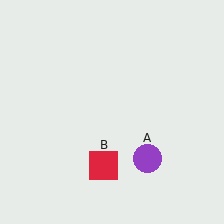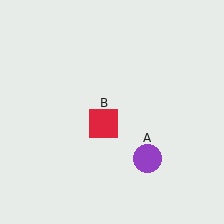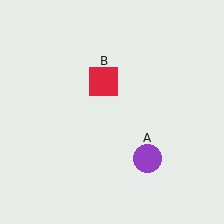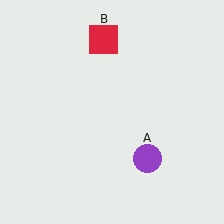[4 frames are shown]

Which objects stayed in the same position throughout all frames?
Purple circle (object A) remained stationary.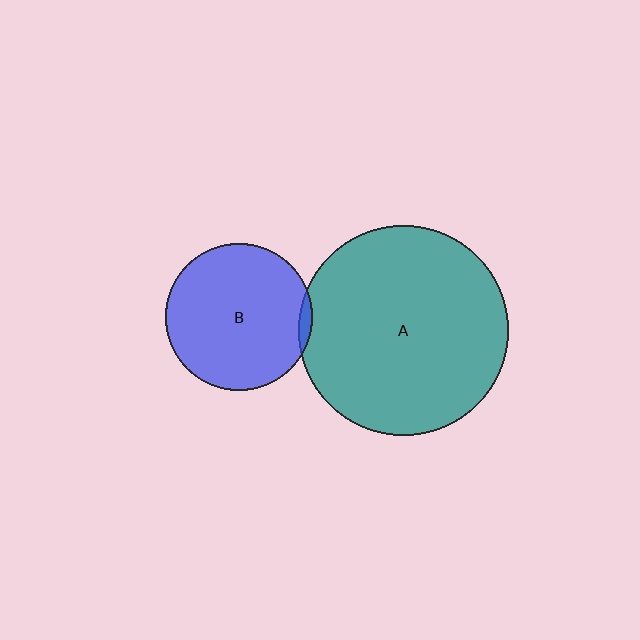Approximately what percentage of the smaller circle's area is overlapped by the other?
Approximately 5%.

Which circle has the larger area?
Circle A (teal).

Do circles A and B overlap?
Yes.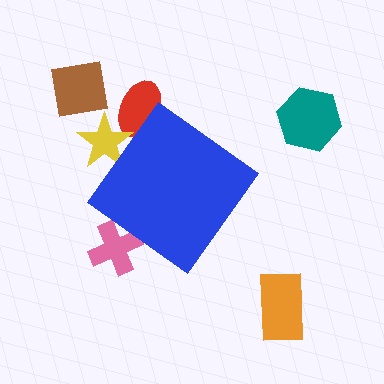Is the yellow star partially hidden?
Yes, the yellow star is partially hidden behind the blue diamond.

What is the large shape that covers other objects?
A blue diamond.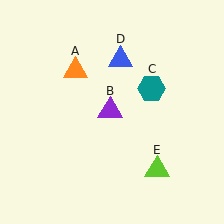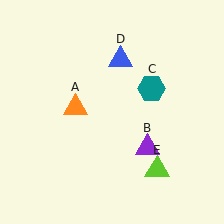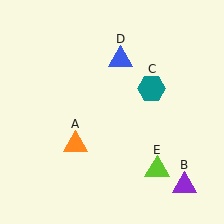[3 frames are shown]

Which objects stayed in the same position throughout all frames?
Teal hexagon (object C) and blue triangle (object D) and lime triangle (object E) remained stationary.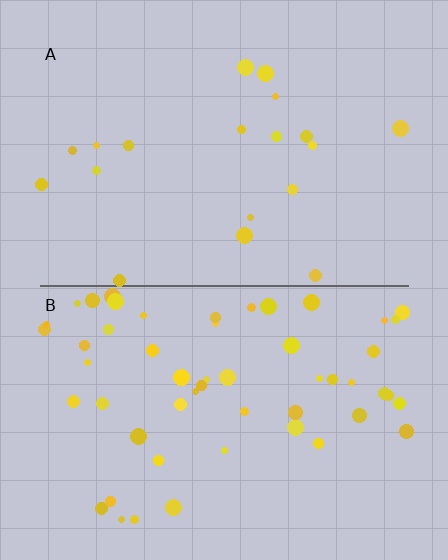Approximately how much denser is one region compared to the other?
Approximately 2.9× — region B over region A.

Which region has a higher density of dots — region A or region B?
B (the bottom).